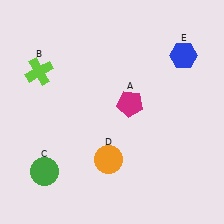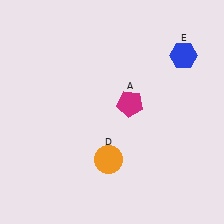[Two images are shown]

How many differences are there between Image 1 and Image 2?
There are 2 differences between the two images.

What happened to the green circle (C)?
The green circle (C) was removed in Image 2. It was in the bottom-left area of Image 1.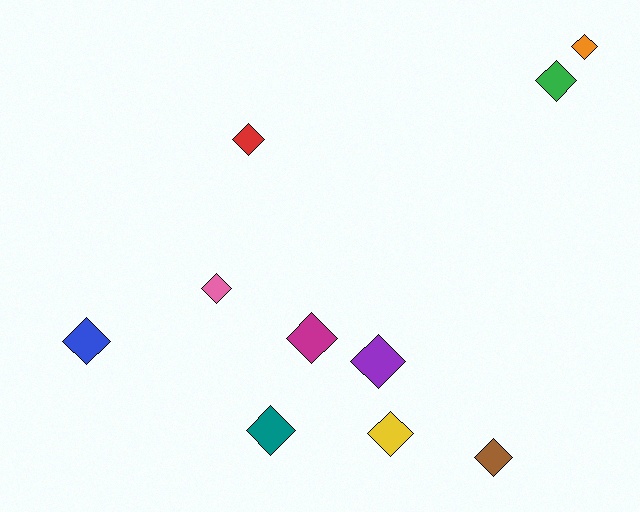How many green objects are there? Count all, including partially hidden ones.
There is 1 green object.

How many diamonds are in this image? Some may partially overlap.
There are 10 diamonds.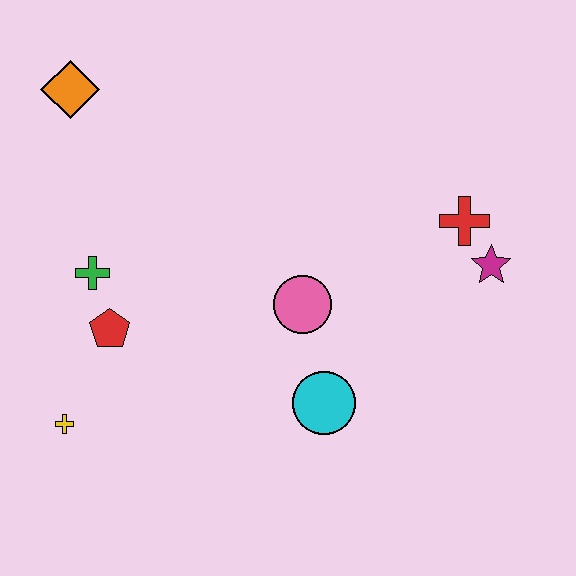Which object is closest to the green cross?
The red pentagon is closest to the green cross.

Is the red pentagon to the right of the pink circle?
No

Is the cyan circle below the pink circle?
Yes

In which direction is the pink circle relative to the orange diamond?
The pink circle is to the right of the orange diamond.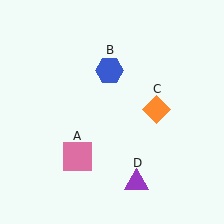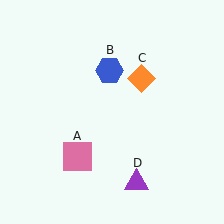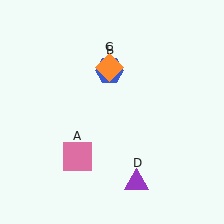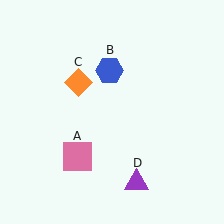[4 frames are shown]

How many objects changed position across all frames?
1 object changed position: orange diamond (object C).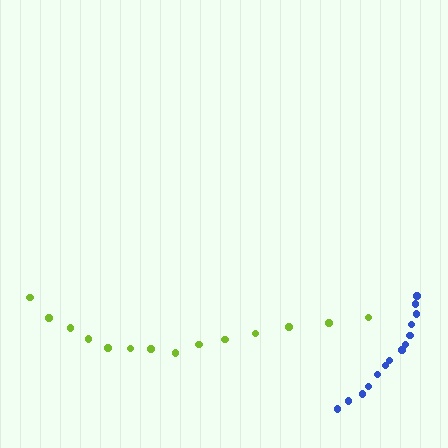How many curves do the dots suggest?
There are 2 distinct paths.